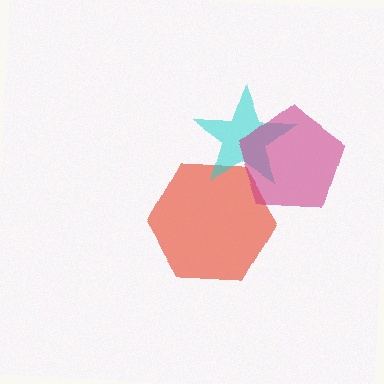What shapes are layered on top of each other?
The layered shapes are: a red hexagon, a cyan star, a magenta pentagon.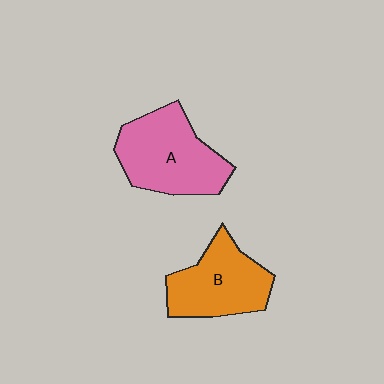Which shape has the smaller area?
Shape B (orange).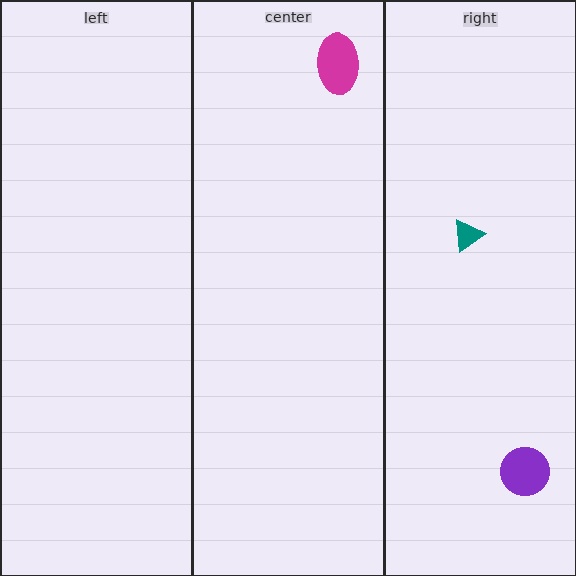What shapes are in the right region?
The purple circle, the teal triangle.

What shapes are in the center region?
The magenta ellipse.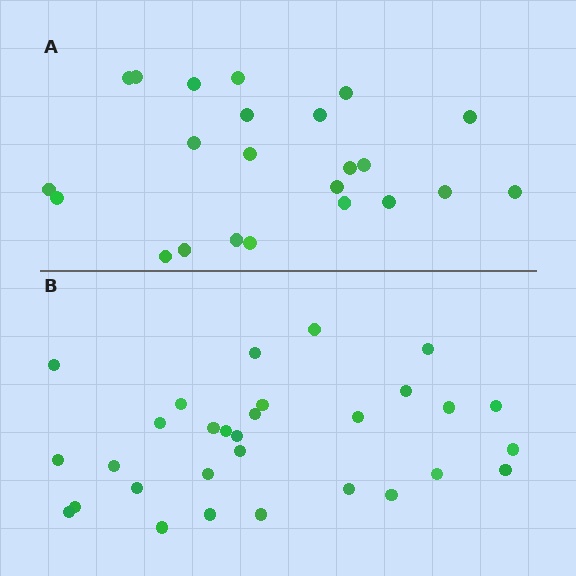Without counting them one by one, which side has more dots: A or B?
Region B (the bottom region) has more dots.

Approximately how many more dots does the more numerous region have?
Region B has roughly 8 or so more dots than region A.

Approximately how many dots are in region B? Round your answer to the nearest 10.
About 30 dots.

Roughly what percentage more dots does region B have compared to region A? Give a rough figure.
About 30% more.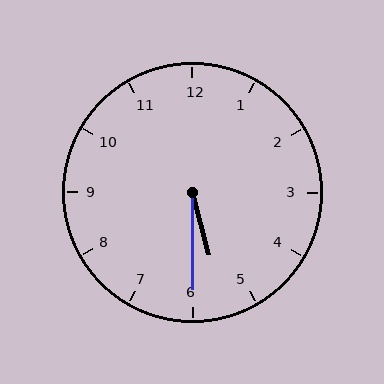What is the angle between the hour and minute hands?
Approximately 15 degrees.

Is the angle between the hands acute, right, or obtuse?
It is acute.